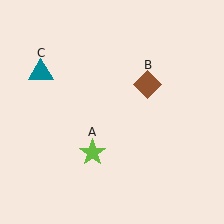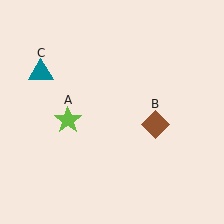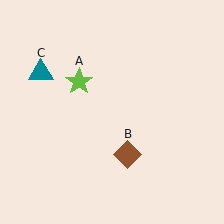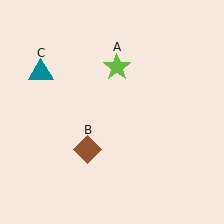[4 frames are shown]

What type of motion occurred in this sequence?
The lime star (object A), brown diamond (object B) rotated clockwise around the center of the scene.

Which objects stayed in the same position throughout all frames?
Teal triangle (object C) remained stationary.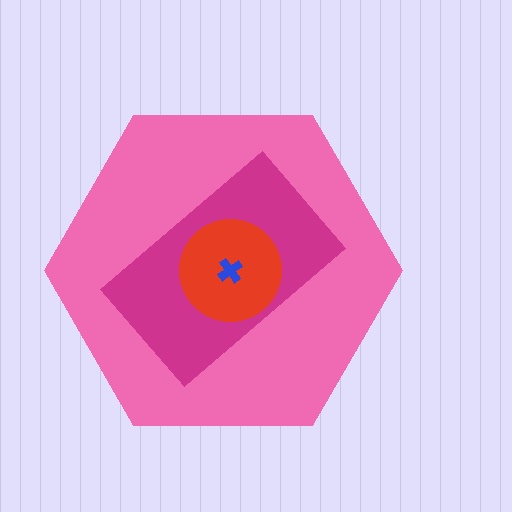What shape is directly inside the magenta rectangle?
The red circle.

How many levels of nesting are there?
4.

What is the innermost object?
The blue cross.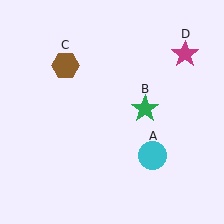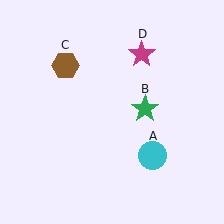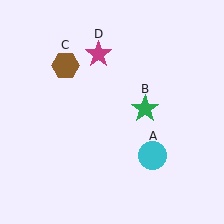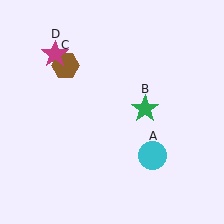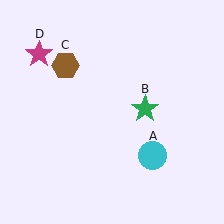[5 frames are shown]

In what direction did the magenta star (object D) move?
The magenta star (object D) moved left.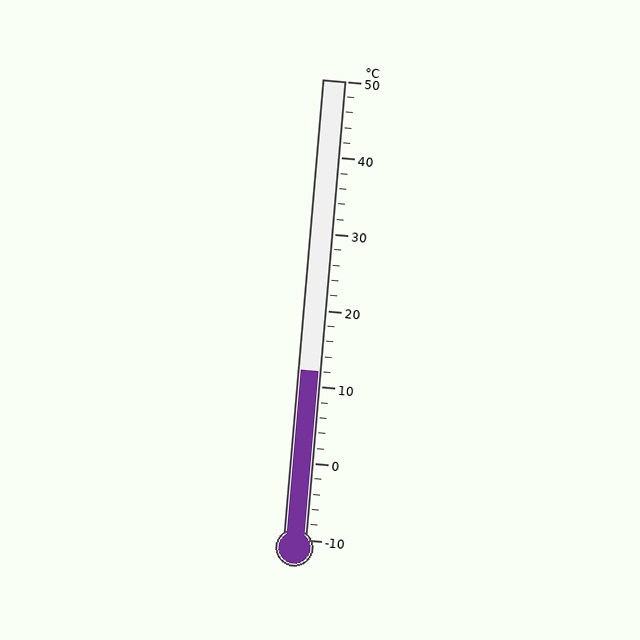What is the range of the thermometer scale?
The thermometer scale ranges from -10°C to 50°C.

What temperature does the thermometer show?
The thermometer shows approximately 12°C.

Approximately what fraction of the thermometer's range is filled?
The thermometer is filled to approximately 35% of its range.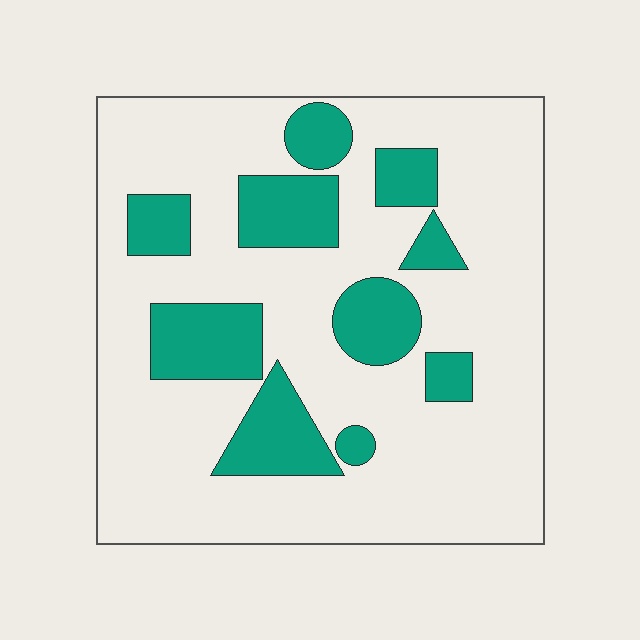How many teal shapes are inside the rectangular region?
10.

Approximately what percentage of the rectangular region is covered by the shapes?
Approximately 25%.